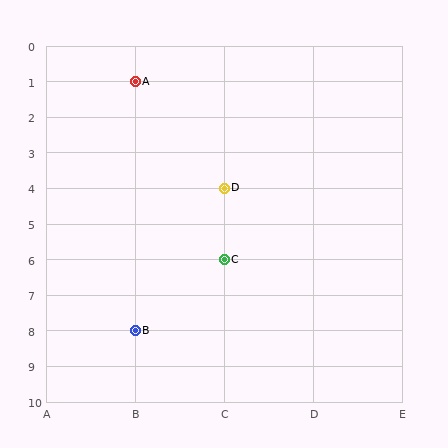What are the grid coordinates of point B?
Point B is at grid coordinates (B, 8).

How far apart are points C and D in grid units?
Points C and D are 2 rows apart.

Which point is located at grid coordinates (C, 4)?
Point D is at (C, 4).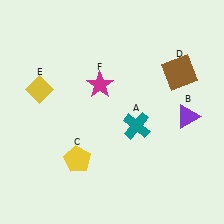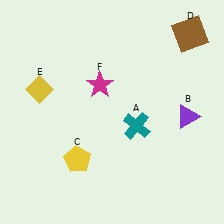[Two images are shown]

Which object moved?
The brown square (D) moved up.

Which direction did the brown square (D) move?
The brown square (D) moved up.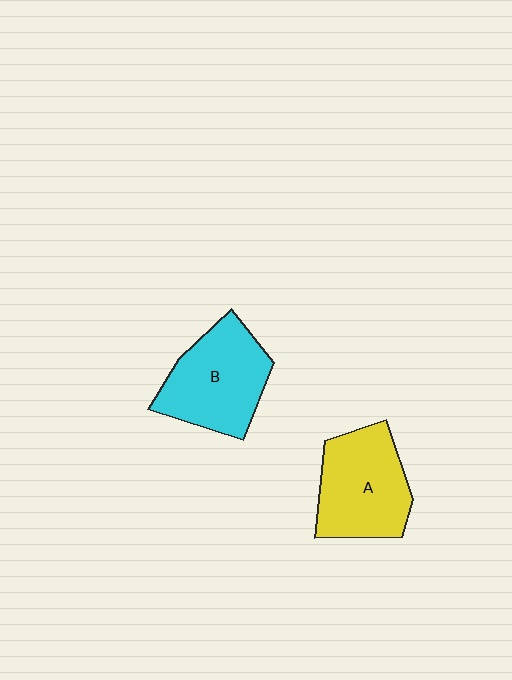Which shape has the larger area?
Shape B (cyan).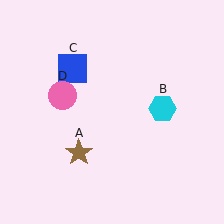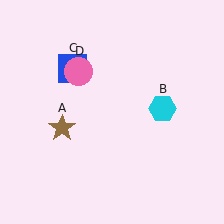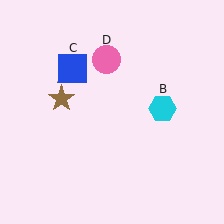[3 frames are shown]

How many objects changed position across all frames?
2 objects changed position: brown star (object A), pink circle (object D).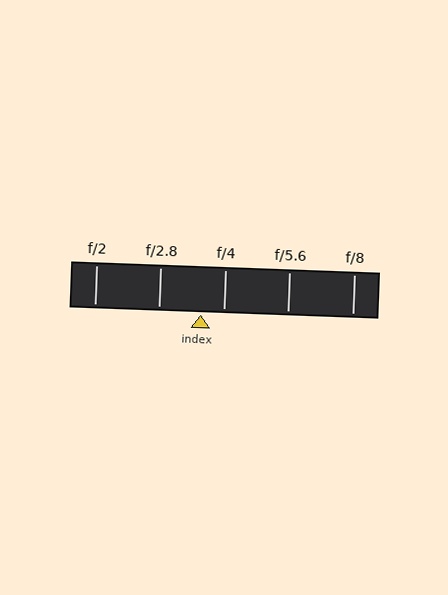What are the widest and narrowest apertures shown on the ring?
The widest aperture shown is f/2 and the narrowest is f/8.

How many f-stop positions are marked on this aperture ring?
There are 5 f-stop positions marked.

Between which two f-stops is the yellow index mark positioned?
The index mark is between f/2.8 and f/4.